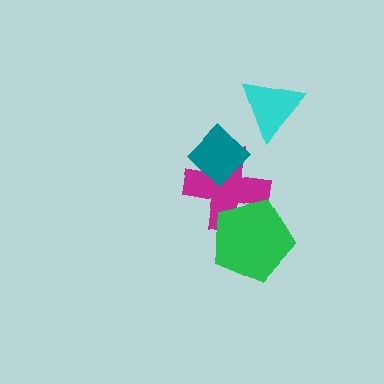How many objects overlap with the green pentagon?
1 object overlaps with the green pentagon.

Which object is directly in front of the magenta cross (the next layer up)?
The teal diamond is directly in front of the magenta cross.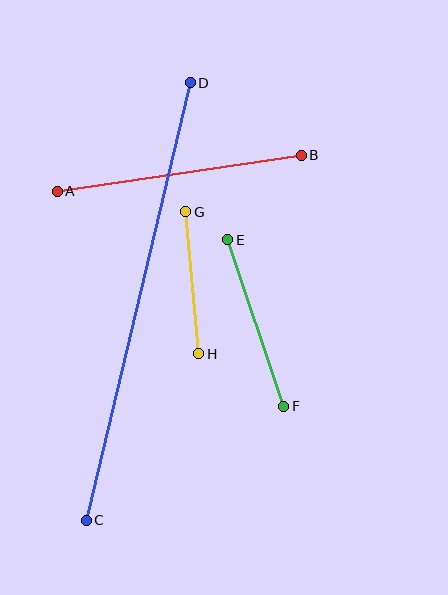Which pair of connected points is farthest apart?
Points C and D are farthest apart.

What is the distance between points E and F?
The distance is approximately 176 pixels.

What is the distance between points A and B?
The distance is approximately 246 pixels.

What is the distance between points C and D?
The distance is approximately 450 pixels.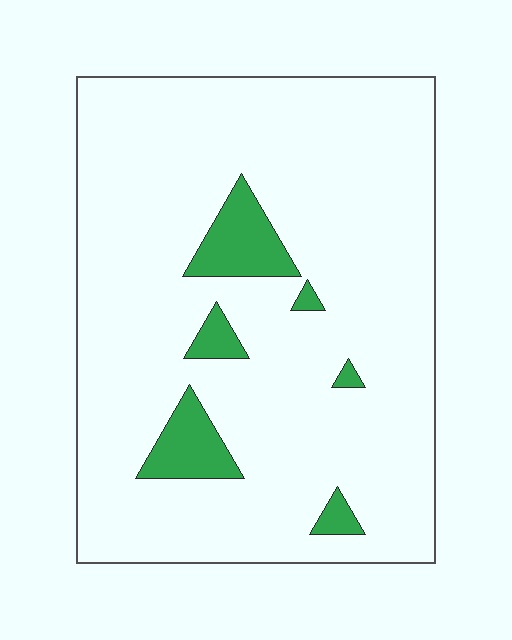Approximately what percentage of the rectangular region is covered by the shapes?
Approximately 10%.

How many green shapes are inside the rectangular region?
6.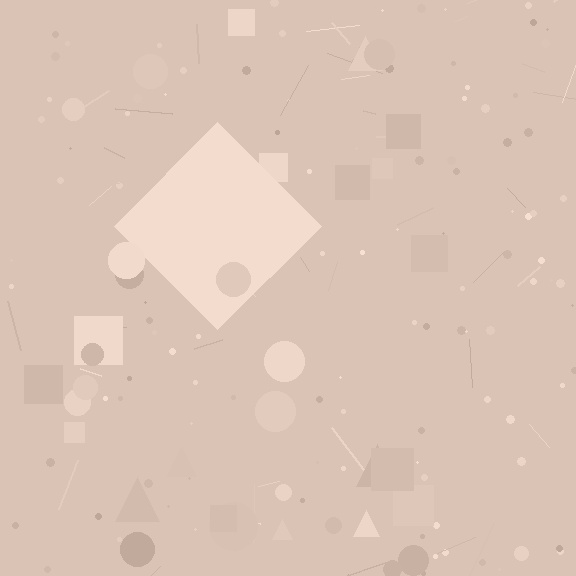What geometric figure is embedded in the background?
A diamond is embedded in the background.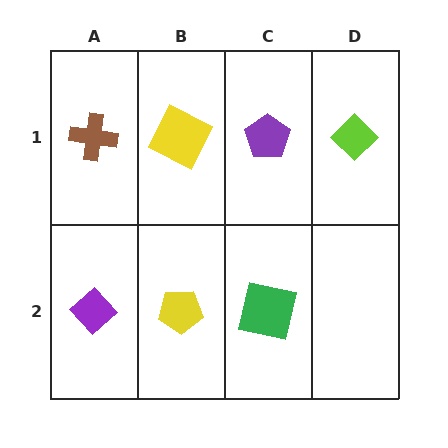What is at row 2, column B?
A yellow pentagon.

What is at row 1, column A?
A brown cross.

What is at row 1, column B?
A yellow square.